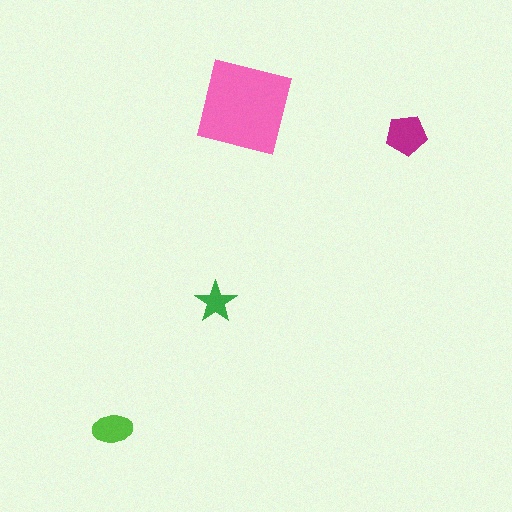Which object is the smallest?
The green star.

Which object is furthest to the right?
The magenta pentagon is rightmost.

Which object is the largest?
The pink square.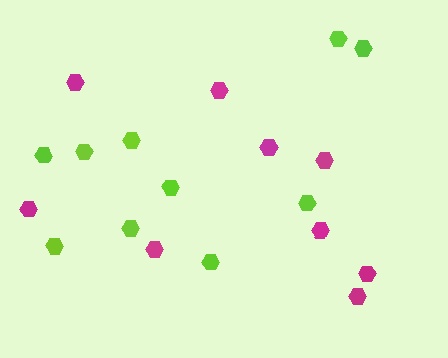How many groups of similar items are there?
There are 2 groups: one group of magenta hexagons (9) and one group of lime hexagons (10).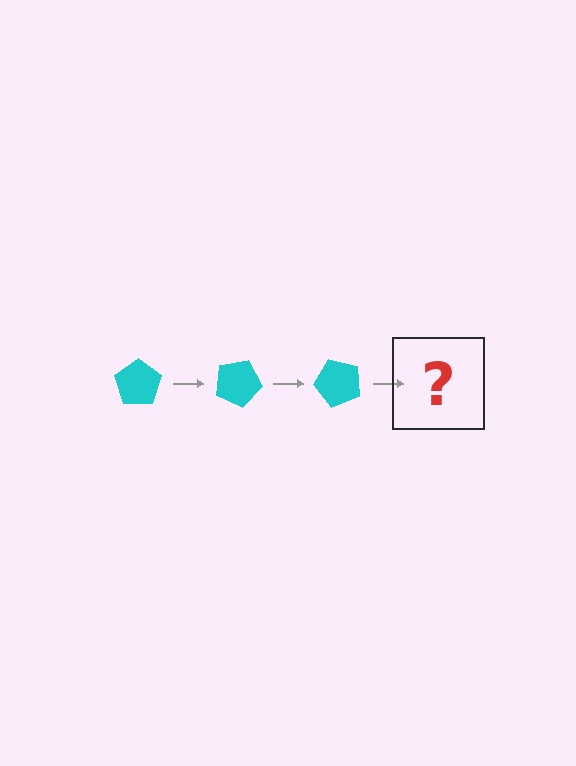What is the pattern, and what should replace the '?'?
The pattern is that the pentagon rotates 25 degrees each step. The '?' should be a cyan pentagon rotated 75 degrees.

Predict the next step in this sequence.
The next step is a cyan pentagon rotated 75 degrees.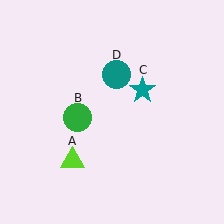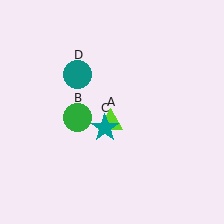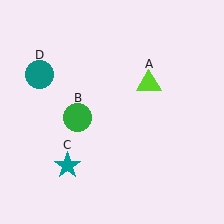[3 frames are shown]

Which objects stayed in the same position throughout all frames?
Green circle (object B) remained stationary.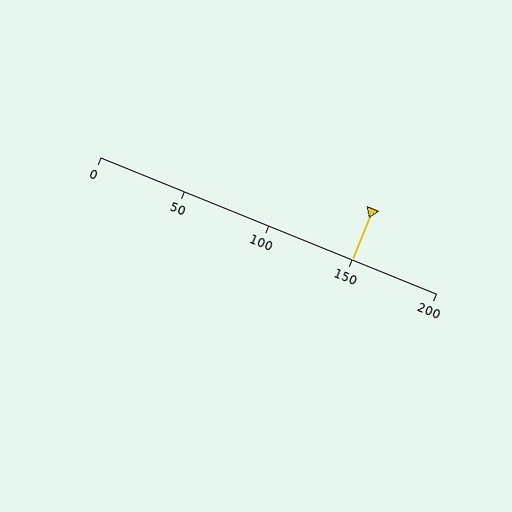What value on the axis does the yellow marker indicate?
The marker indicates approximately 150.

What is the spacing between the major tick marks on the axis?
The major ticks are spaced 50 apart.